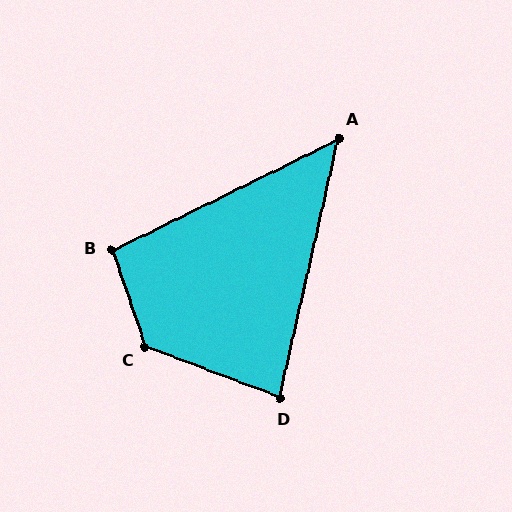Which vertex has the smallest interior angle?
A, at approximately 51 degrees.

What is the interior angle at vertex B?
Approximately 98 degrees (obtuse).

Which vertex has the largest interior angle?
C, at approximately 129 degrees.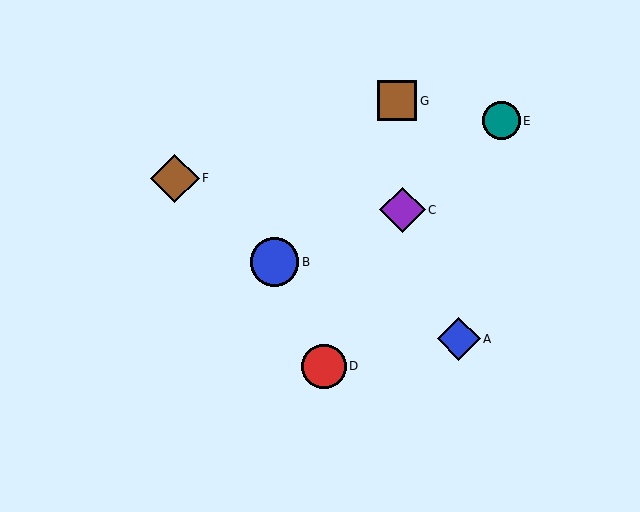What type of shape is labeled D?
Shape D is a red circle.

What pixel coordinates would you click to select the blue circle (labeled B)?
Click at (275, 262) to select the blue circle B.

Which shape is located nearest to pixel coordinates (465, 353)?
The blue diamond (labeled A) at (459, 339) is nearest to that location.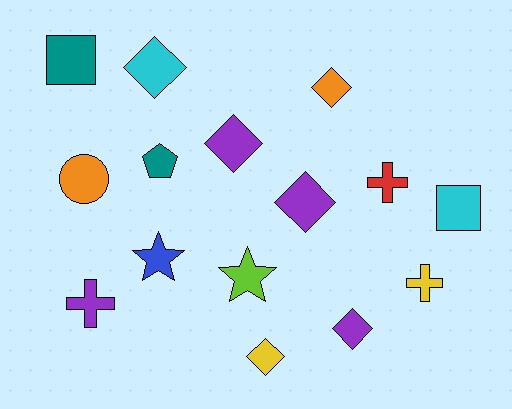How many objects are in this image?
There are 15 objects.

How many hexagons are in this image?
There are no hexagons.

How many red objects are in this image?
There is 1 red object.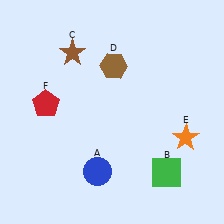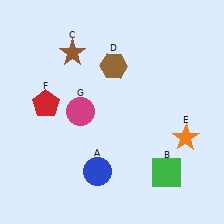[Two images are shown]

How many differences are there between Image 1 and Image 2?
There is 1 difference between the two images.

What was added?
A magenta circle (G) was added in Image 2.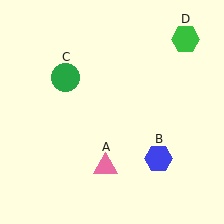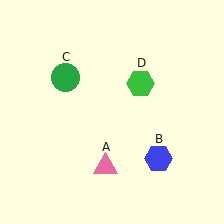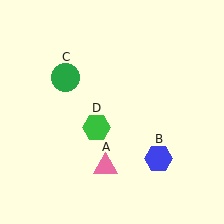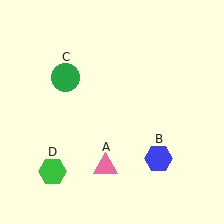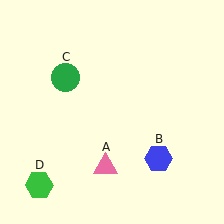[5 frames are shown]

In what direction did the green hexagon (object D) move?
The green hexagon (object D) moved down and to the left.